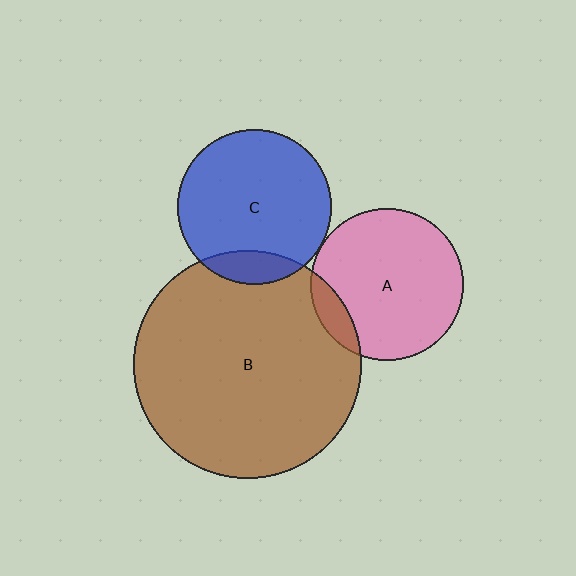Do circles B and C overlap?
Yes.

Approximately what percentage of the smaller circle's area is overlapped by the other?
Approximately 15%.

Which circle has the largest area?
Circle B (brown).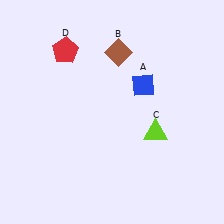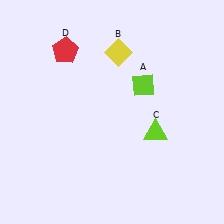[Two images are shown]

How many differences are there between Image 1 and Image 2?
There are 2 differences between the two images.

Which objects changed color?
A changed from blue to lime. B changed from brown to yellow.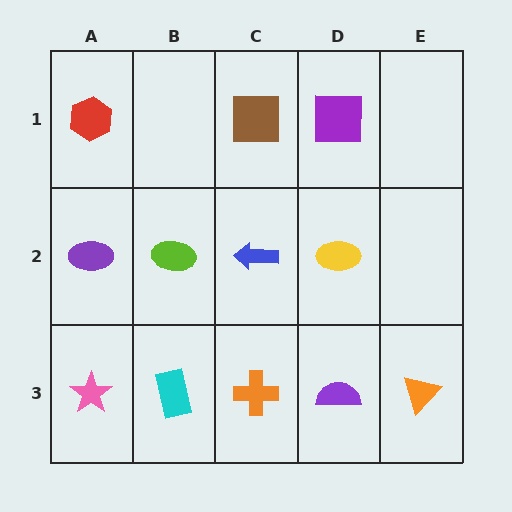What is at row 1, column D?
A purple square.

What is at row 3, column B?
A cyan rectangle.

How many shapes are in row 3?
5 shapes.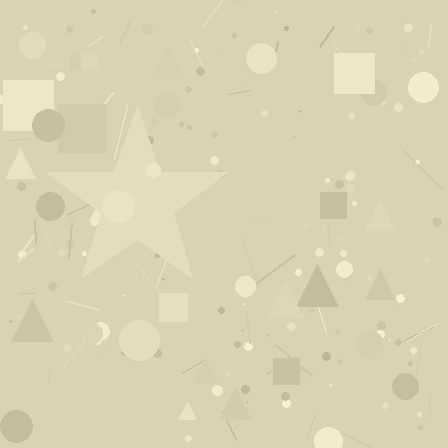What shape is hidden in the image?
A star is hidden in the image.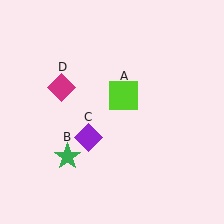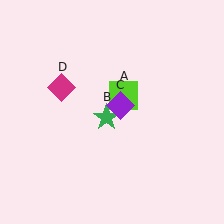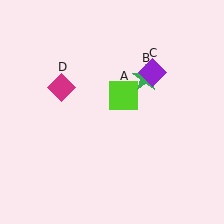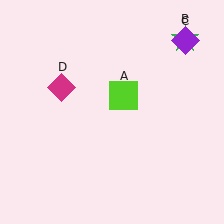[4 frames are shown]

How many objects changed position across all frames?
2 objects changed position: green star (object B), purple diamond (object C).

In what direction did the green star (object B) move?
The green star (object B) moved up and to the right.